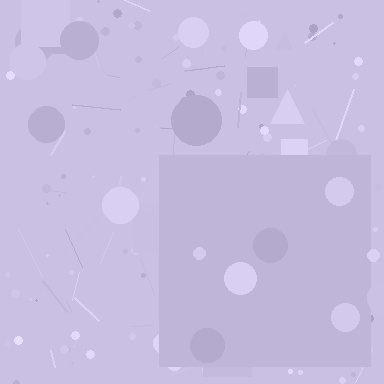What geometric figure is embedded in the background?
A square is embedded in the background.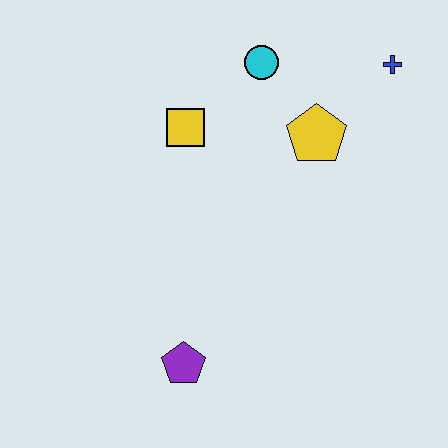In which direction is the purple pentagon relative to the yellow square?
The purple pentagon is below the yellow square.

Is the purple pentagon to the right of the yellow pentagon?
No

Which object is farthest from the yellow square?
The purple pentagon is farthest from the yellow square.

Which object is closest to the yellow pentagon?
The cyan circle is closest to the yellow pentagon.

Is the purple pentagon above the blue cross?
No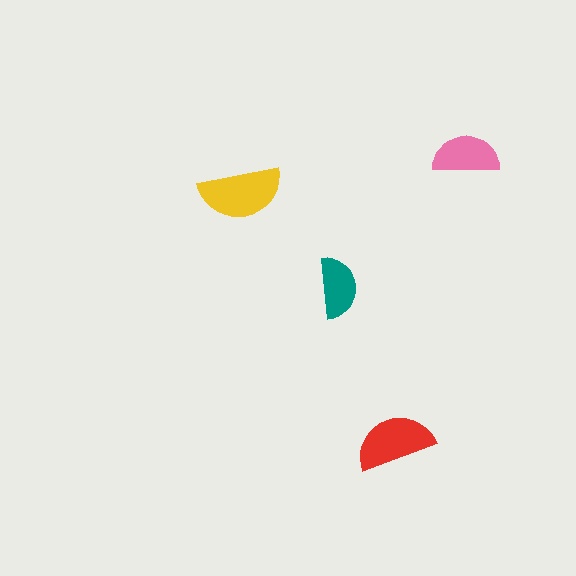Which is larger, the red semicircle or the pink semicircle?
The red one.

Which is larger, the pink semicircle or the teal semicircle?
The pink one.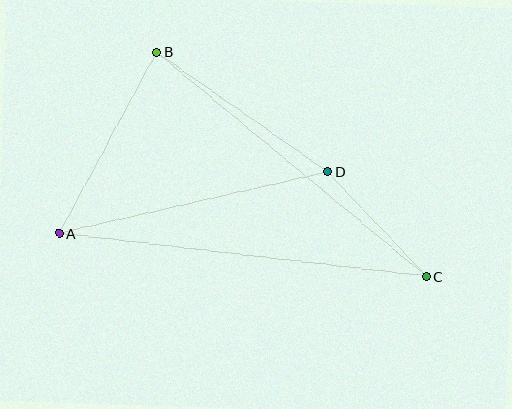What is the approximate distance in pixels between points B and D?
The distance between B and D is approximately 209 pixels.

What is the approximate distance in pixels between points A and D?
The distance between A and D is approximately 276 pixels.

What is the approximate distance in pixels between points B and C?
The distance between B and C is approximately 351 pixels.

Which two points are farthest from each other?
Points A and C are farthest from each other.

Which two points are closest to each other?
Points C and D are closest to each other.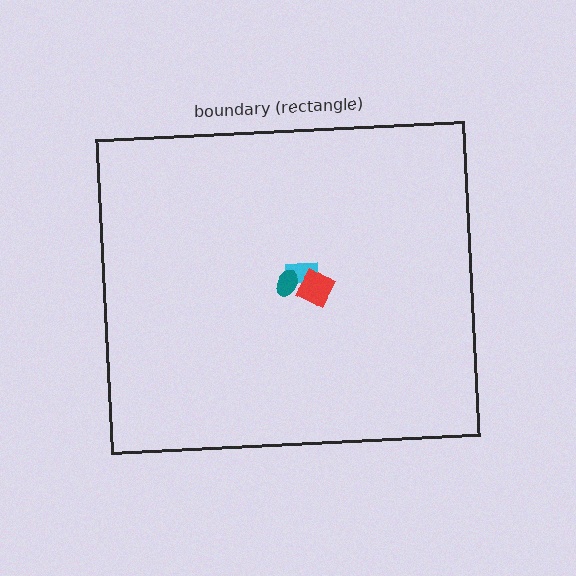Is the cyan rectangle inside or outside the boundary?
Inside.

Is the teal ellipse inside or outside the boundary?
Inside.